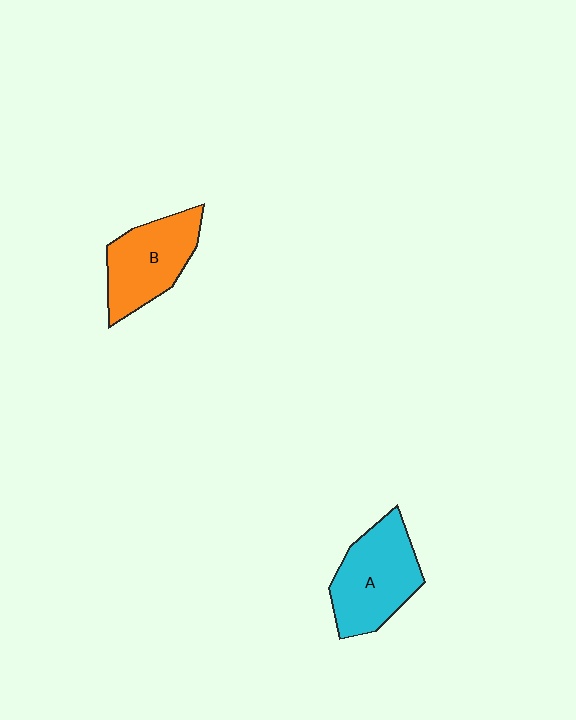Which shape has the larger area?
Shape A (cyan).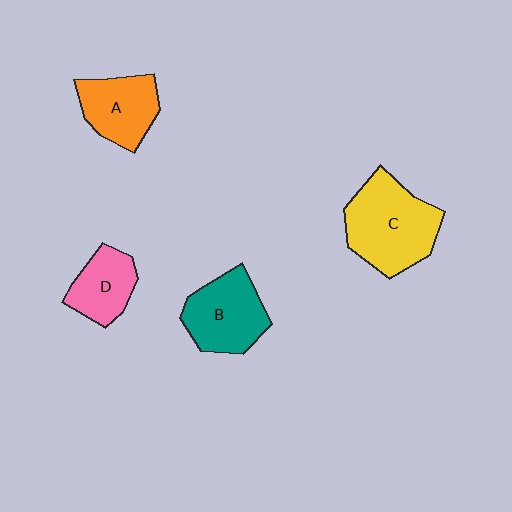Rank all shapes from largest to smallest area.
From largest to smallest: C (yellow), B (teal), A (orange), D (pink).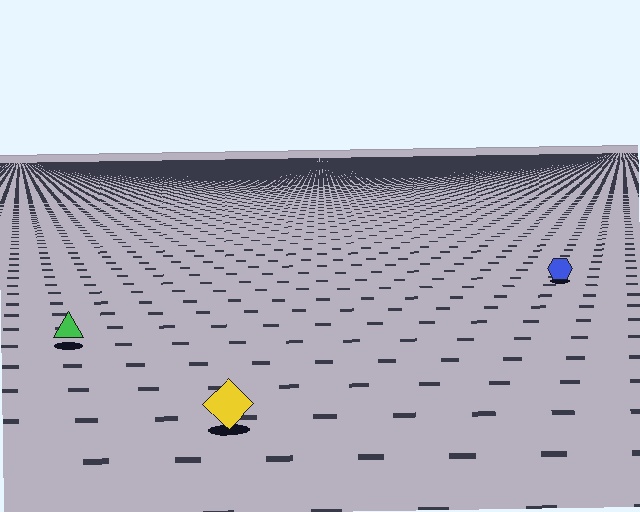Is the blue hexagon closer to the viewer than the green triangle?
No. The green triangle is closer — you can tell from the texture gradient: the ground texture is coarser near it.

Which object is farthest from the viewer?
The blue hexagon is farthest from the viewer. It appears smaller and the ground texture around it is denser.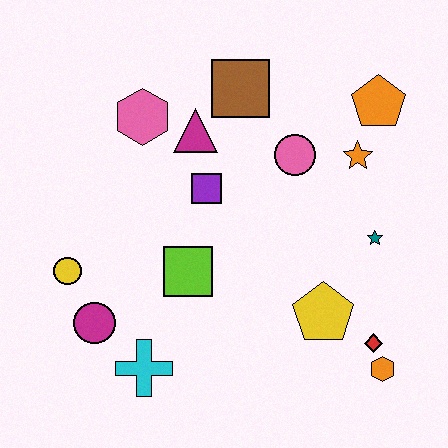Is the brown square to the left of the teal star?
Yes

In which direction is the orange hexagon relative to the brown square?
The orange hexagon is below the brown square.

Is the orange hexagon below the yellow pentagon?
Yes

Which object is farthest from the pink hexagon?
The orange hexagon is farthest from the pink hexagon.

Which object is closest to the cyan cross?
The magenta circle is closest to the cyan cross.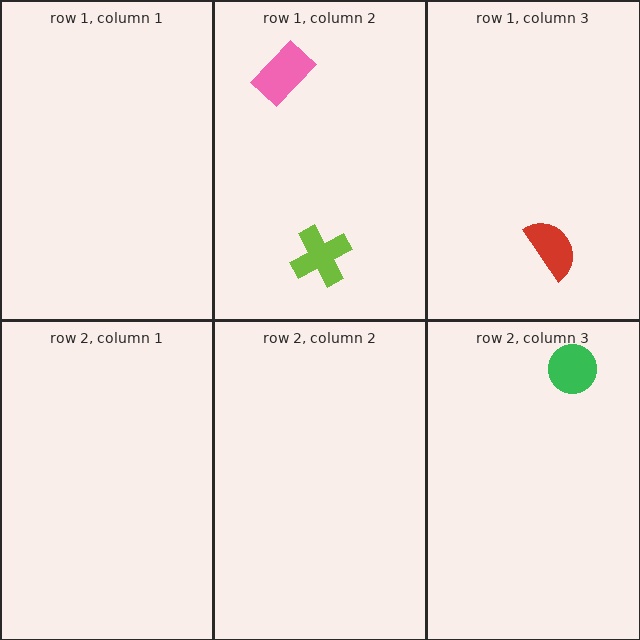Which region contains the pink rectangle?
The row 1, column 2 region.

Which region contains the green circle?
The row 2, column 3 region.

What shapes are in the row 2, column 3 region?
The green circle.